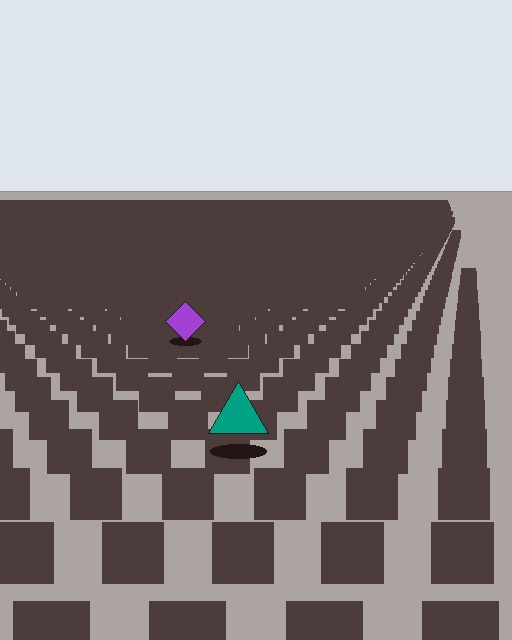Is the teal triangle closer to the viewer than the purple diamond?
Yes. The teal triangle is closer — you can tell from the texture gradient: the ground texture is coarser near it.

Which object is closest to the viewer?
The teal triangle is closest. The texture marks near it are larger and more spread out.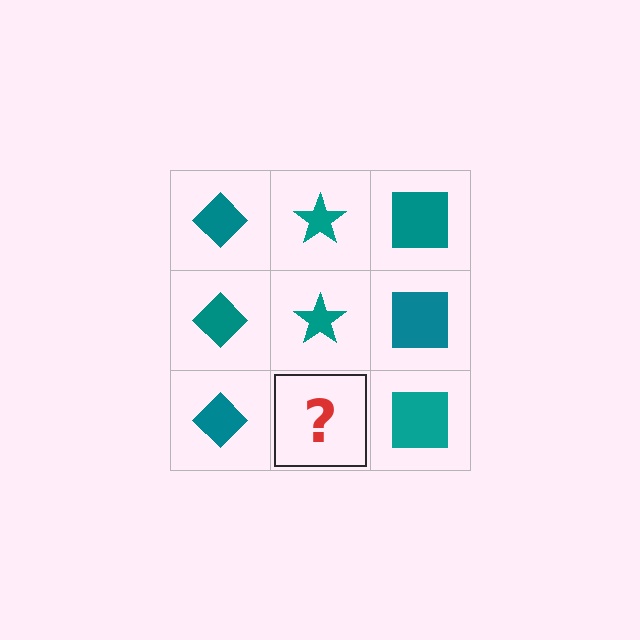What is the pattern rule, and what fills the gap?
The rule is that each column has a consistent shape. The gap should be filled with a teal star.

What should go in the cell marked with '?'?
The missing cell should contain a teal star.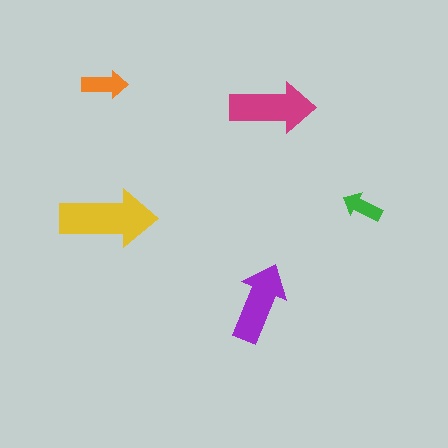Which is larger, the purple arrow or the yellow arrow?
The yellow one.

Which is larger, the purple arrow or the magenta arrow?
The magenta one.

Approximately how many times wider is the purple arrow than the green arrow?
About 2 times wider.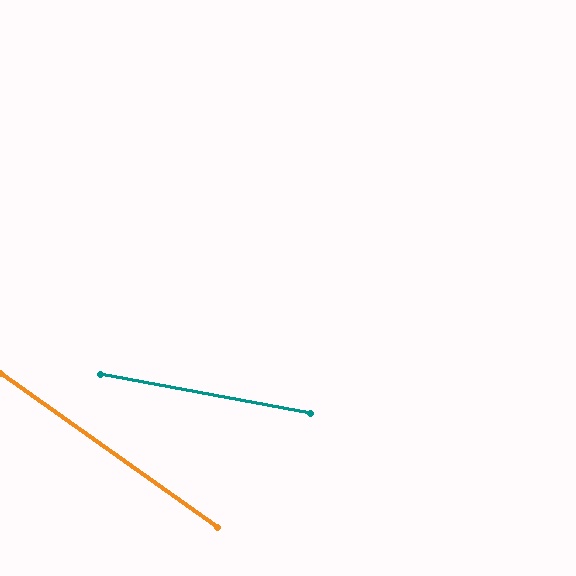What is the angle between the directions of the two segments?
Approximately 25 degrees.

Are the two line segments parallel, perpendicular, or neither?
Neither parallel nor perpendicular — they differ by about 25°.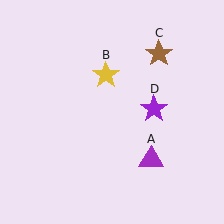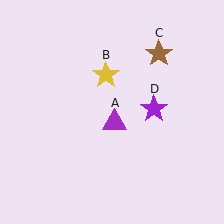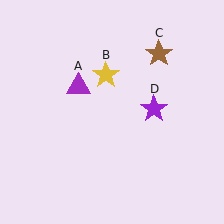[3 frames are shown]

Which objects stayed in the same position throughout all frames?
Yellow star (object B) and brown star (object C) and purple star (object D) remained stationary.